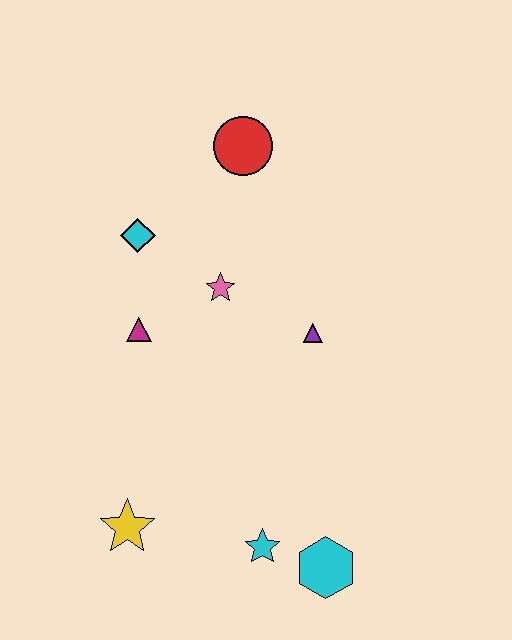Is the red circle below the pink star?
No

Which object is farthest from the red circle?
The cyan hexagon is farthest from the red circle.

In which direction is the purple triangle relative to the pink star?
The purple triangle is to the right of the pink star.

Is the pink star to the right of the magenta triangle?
Yes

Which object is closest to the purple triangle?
The pink star is closest to the purple triangle.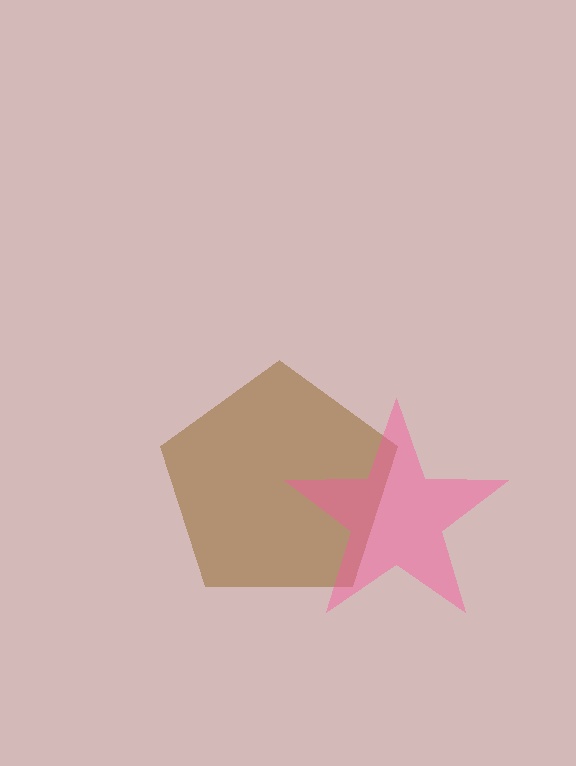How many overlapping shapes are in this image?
There are 2 overlapping shapes in the image.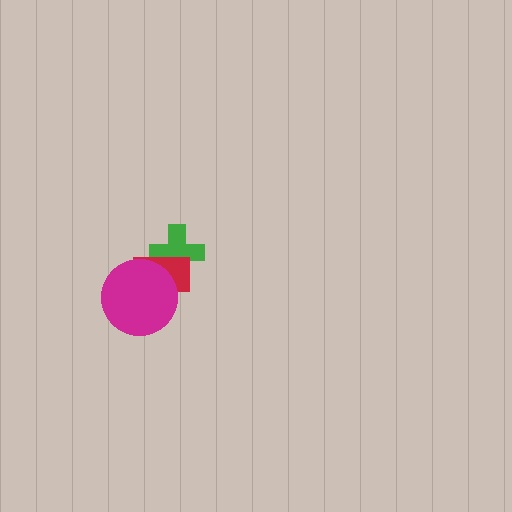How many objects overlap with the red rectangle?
2 objects overlap with the red rectangle.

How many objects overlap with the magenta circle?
2 objects overlap with the magenta circle.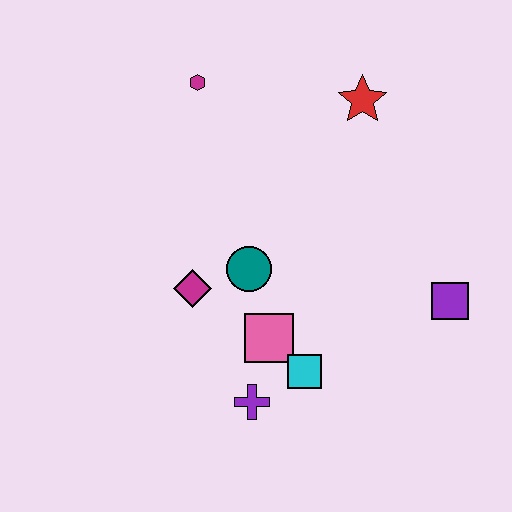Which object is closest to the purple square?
The cyan square is closest to the purple square.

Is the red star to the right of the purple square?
No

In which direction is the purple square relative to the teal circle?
The purple square is to the right of the teal circle.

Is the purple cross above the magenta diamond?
No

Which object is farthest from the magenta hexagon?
The purple square is farthest from the magenta hexagon.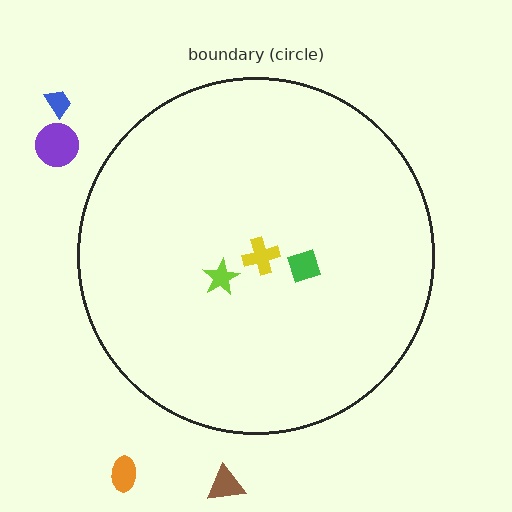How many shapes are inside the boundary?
3 inside, 4 outside.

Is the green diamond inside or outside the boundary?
Inside.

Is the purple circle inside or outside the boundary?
Outside.